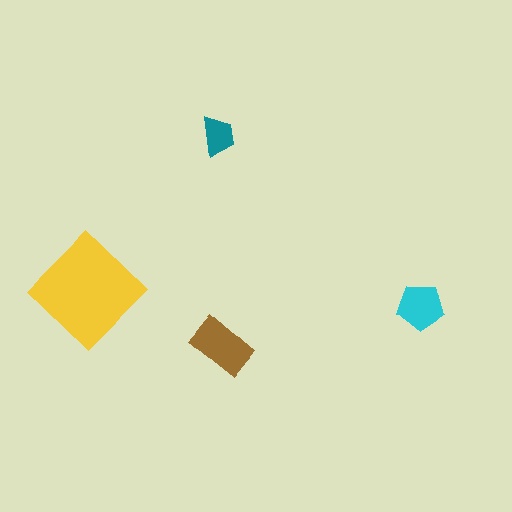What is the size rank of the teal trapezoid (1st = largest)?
4th.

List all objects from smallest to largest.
The teal trapezoid, the cyan pentagon, the brown rectangle, the yellow diamond.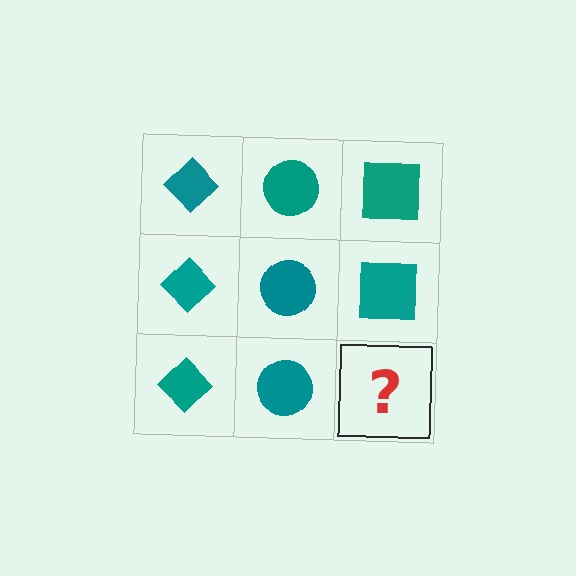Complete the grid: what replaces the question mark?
The question mark should be replaced with a teal square.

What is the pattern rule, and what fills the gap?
The rule is that each column has a consistent shape. The gap should be filled with a teal square.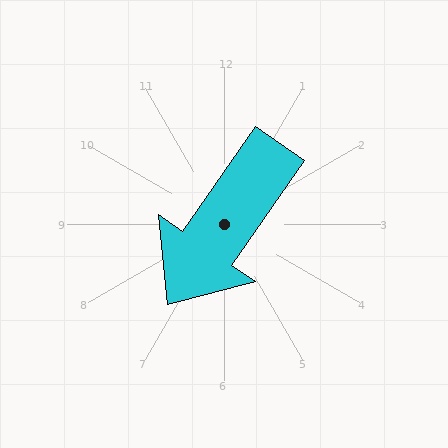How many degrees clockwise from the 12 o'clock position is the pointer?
Approximately 215 degrees.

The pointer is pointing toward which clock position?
Roughly 7 o'clock.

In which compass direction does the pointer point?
Southwest.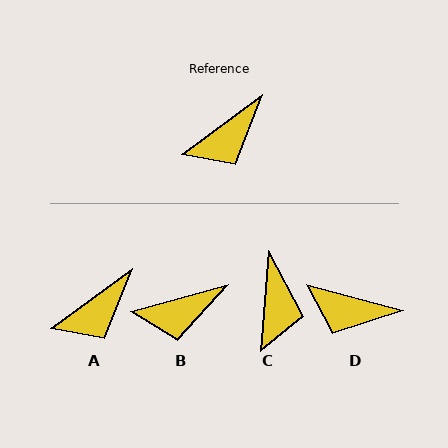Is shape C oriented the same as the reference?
No, it is off by about 49 degrees.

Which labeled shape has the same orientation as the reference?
A.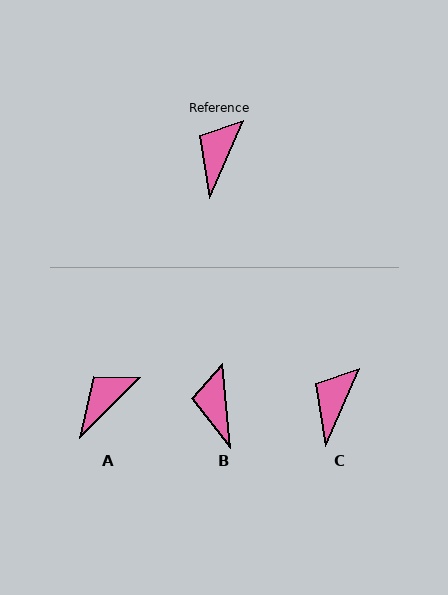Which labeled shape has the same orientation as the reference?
C.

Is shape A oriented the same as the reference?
No, it is off by about 21 degrees.